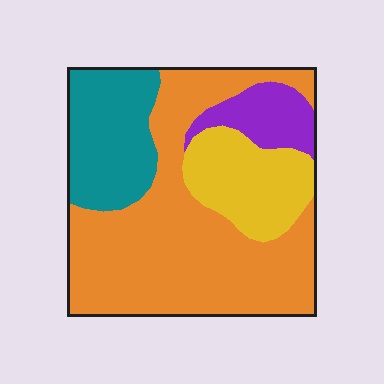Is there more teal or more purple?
Teal.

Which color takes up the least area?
Purple, at roughly 10%.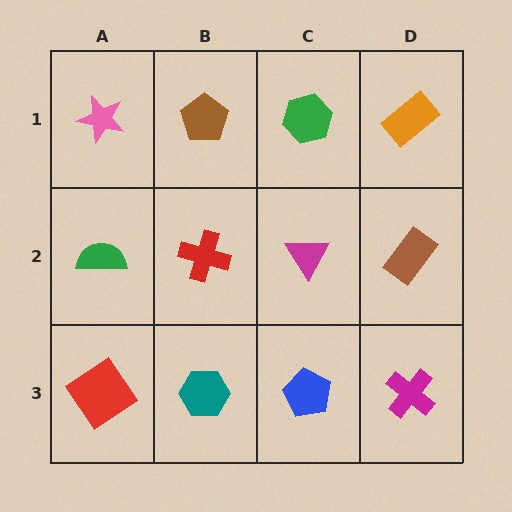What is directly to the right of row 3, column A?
A teal hexagon.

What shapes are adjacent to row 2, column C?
A green hexagon (row 1, column C), a blue pentagon (row 3, column C), a red cross (row 2, column B), a brown rectangle (row 2, column D).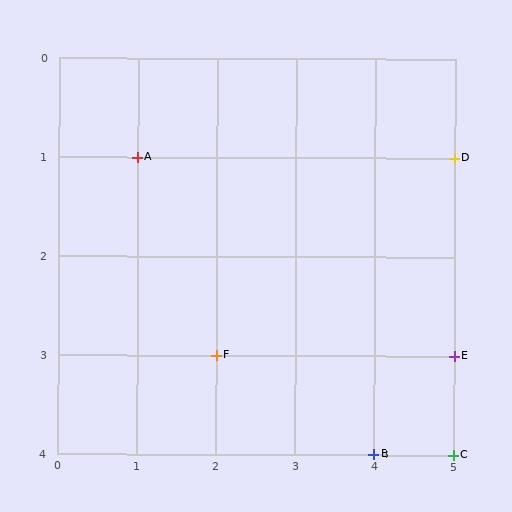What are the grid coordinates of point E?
Point E is at grid coordinates (5, 3).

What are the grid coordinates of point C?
Point C is at grid coordinates (5, 4).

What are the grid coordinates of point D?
Point D is at grid coordinates (5, 1).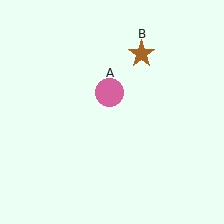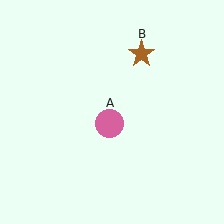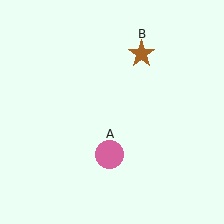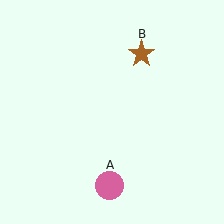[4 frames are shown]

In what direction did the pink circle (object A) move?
The pink circle (object A) moved down.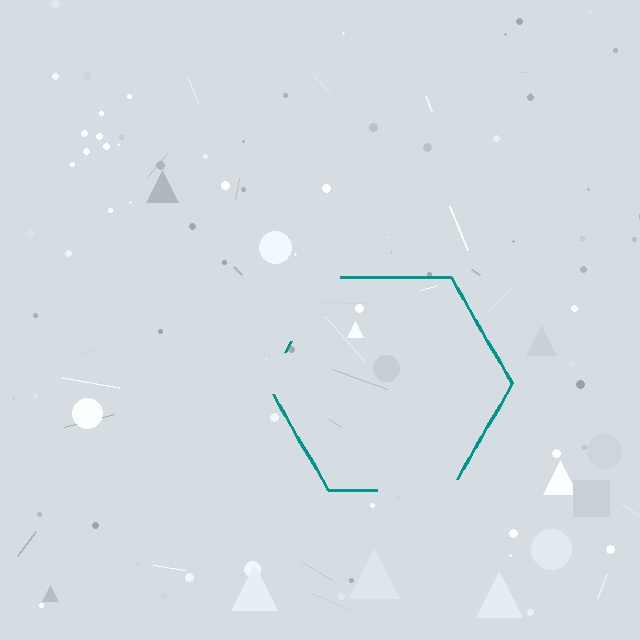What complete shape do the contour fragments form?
The contour fragments form a hexagon.